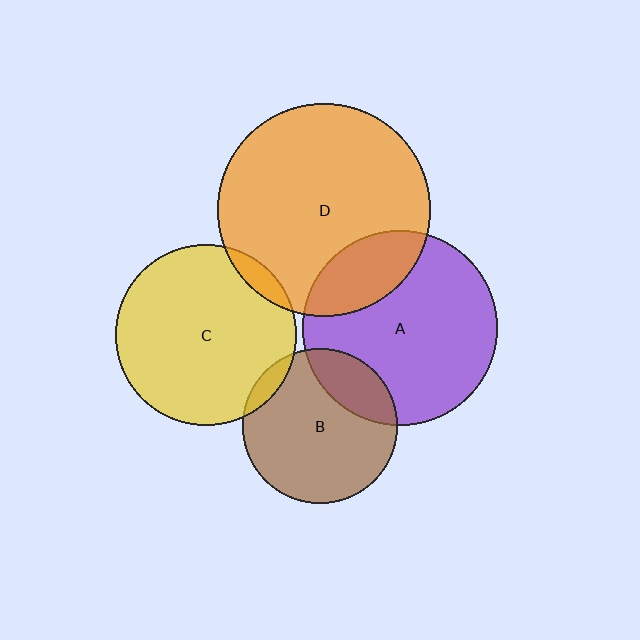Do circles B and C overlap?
Yes.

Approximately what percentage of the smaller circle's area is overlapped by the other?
Approximately 5%.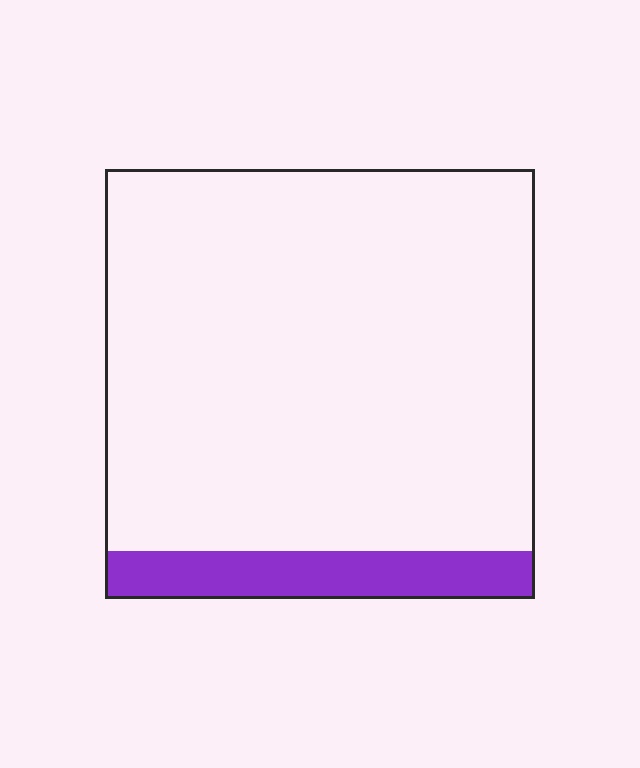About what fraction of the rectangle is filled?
About one tenth (1/10).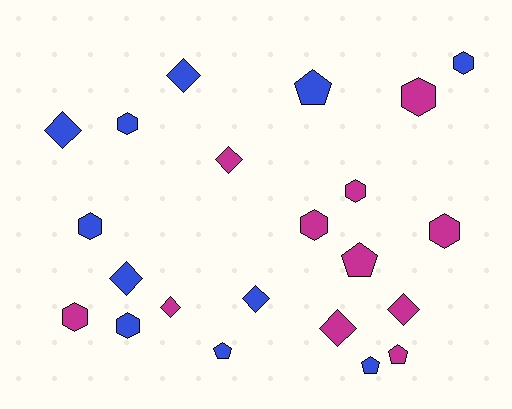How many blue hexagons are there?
There are 4 blue hexagons.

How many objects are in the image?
There are 22 objects.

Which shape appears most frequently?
Hexagon, with 9 objects.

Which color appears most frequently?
Magenta, with 11 objects.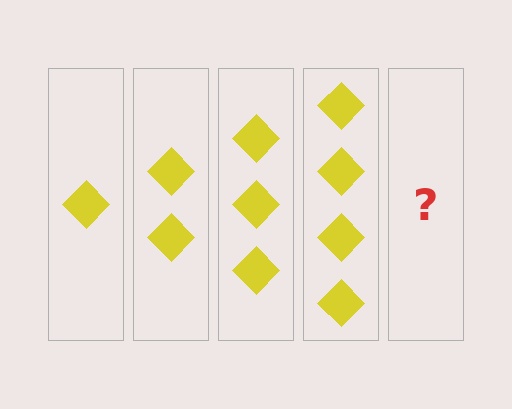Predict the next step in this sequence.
The next step is 5 diamonds.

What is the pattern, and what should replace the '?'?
The pattern is that each step adds one more diamond. The '?' should be 5 diamonds.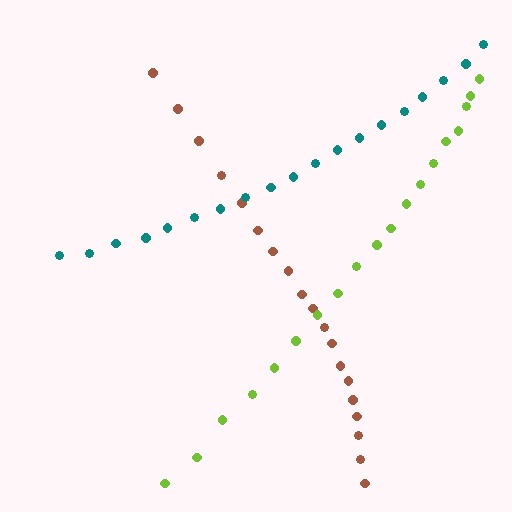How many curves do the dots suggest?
There are 3 distinct paths.